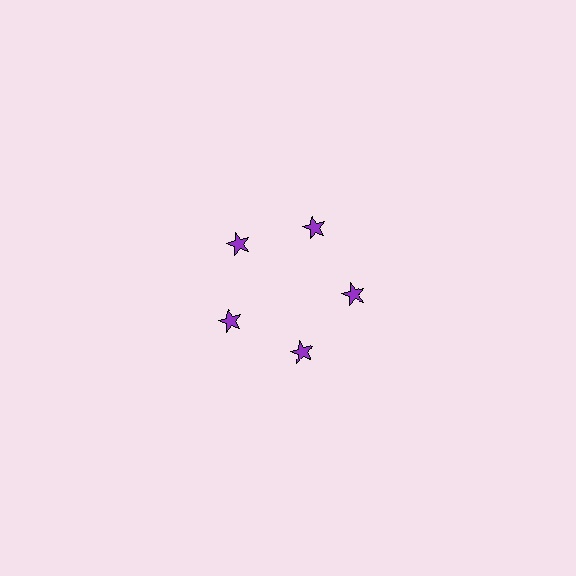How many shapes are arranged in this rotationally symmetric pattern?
There are 5 shapes, arranged in 5 groups of 1.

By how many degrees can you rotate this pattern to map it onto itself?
The pattern maps onto itself every 72 degrees of rotation.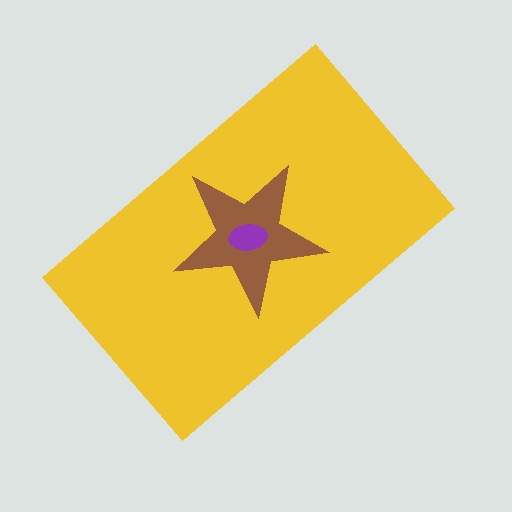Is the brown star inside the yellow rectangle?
Yes.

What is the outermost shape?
The yellow rectangle.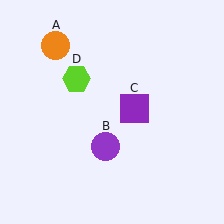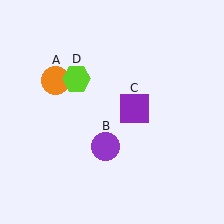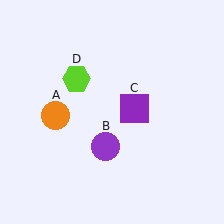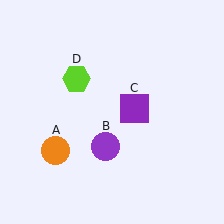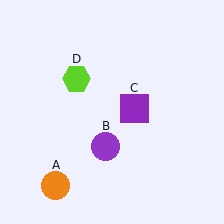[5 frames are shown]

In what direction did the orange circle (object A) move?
The orange circle (object A) moved down.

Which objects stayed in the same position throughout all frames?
Purple circle (object B) and purple square (object C) and lime hexagon (object D) remained stationary.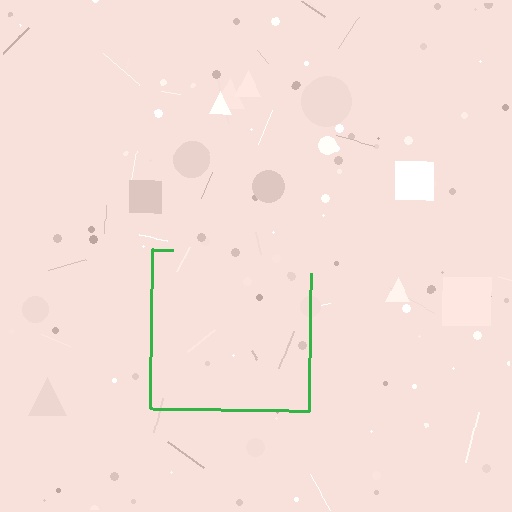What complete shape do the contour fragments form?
The contour fragments form a square.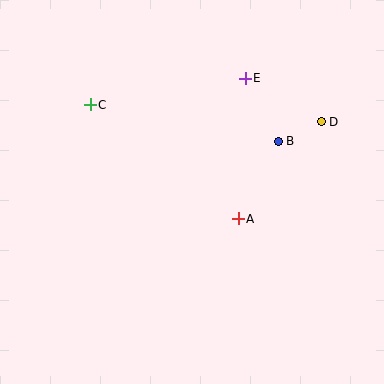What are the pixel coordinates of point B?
Point B is at (278, 141).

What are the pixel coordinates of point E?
Point E is at (245, 78).